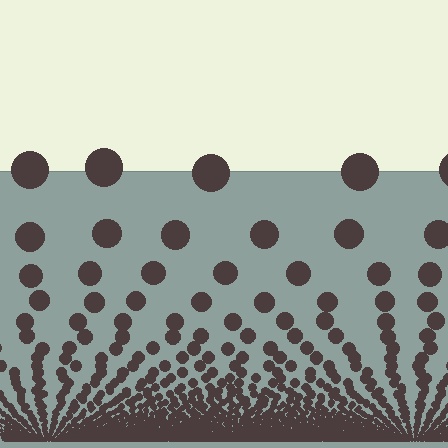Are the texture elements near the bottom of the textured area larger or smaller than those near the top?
Smaller. The gradient is inverted — elements near the bottom are smaller and denser.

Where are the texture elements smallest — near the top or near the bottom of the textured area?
Near the bottom.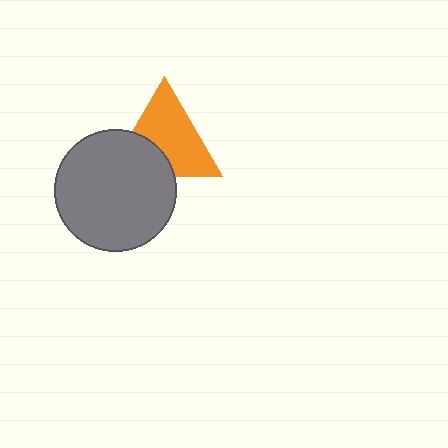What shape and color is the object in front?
The object in front is a gray circle.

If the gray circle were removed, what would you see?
You would see the complete orange triangle.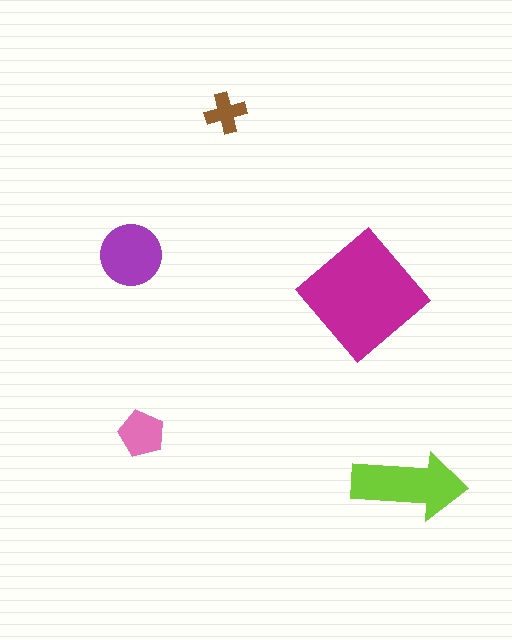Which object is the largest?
The magenta diamond.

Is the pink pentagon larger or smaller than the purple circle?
Smaller.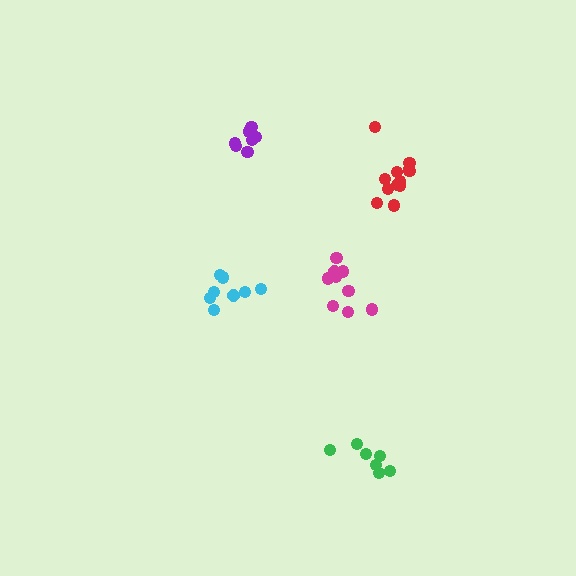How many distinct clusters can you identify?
There are 5 distinct clusters.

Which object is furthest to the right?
The red cluster is rightmost.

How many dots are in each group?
Group 1: 7 dots, Group 2: 8 dots, Group 3: 9 dots, Group 4: 13 dots, Group 5: 8 dots (45 total).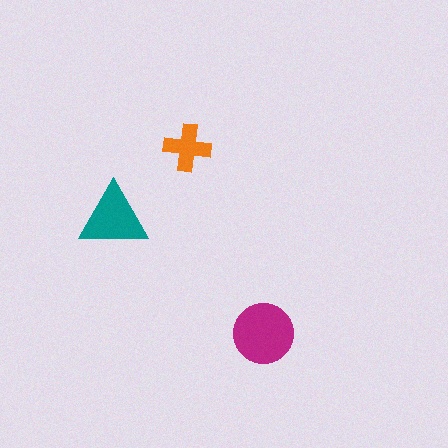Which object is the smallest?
The orange cross.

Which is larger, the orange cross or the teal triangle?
The teal triangle.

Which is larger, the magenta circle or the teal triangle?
The magenta circle.